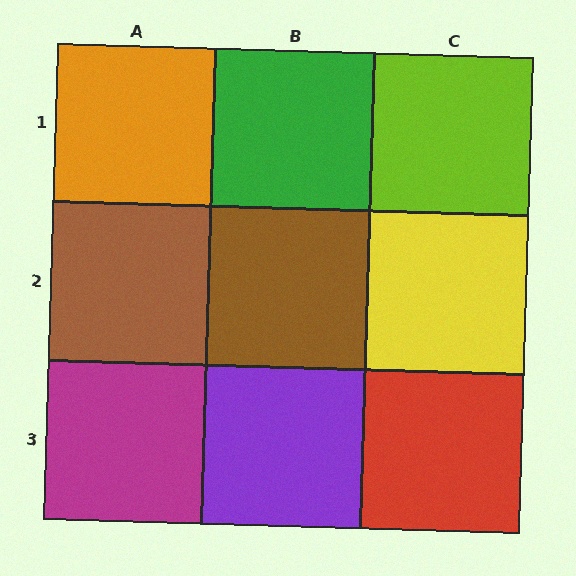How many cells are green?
1 cell is green.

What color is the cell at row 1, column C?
Lime.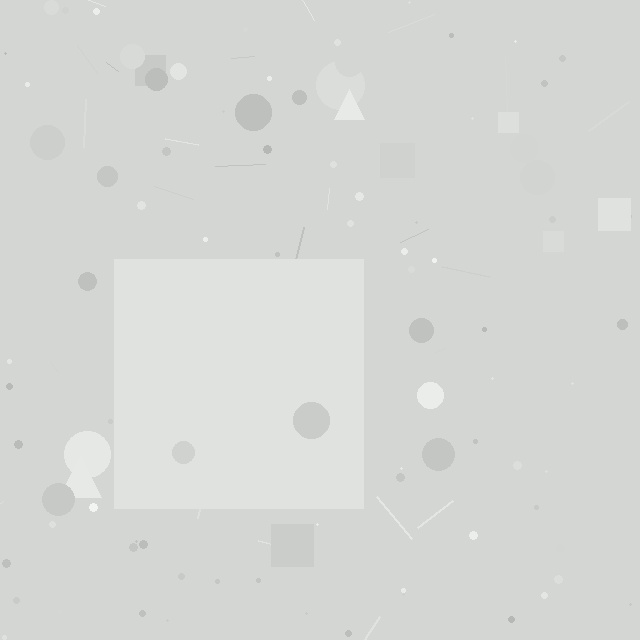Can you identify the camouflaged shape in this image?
The camouflaged shape is a square.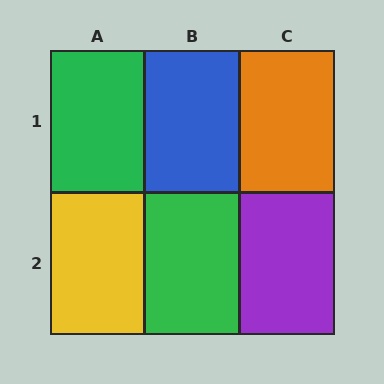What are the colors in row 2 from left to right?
Yellow, green, purple.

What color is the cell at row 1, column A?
Green.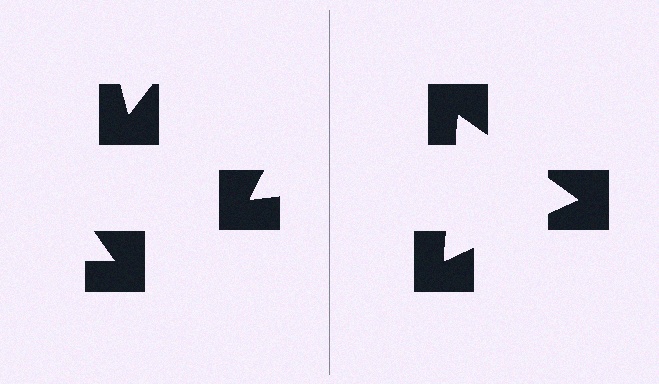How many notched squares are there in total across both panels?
6 — 3 on each side.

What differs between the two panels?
The notched squares are positioned identically on both sides; only the wedge orientations differ. On the right they align to a triangle; on the left they are misaligned.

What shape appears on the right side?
An illusory triangle.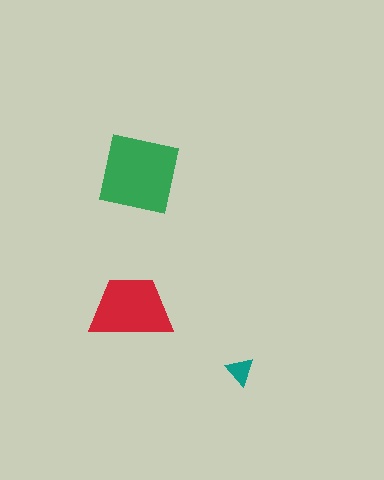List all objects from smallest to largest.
The teal triangle, the red trapezoid, the green square.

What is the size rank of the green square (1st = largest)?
1st.